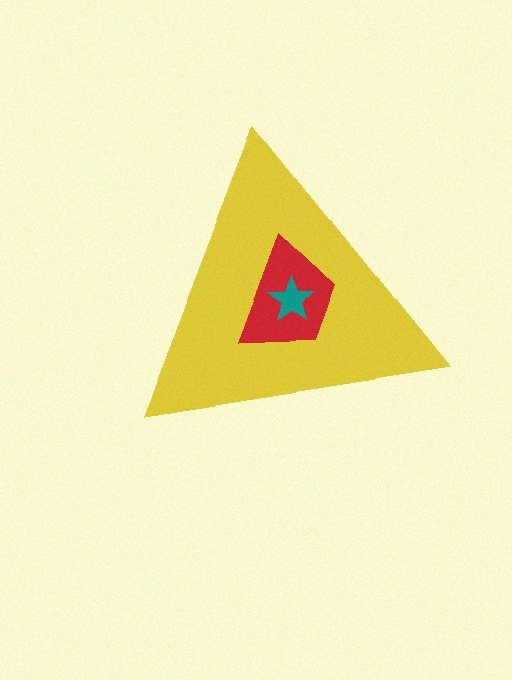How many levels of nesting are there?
3.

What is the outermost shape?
The yellow triangle.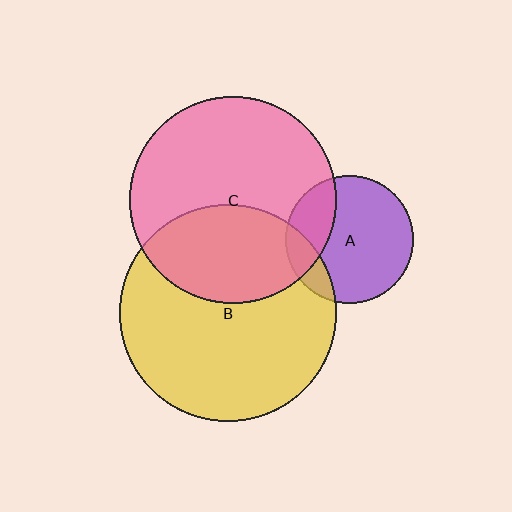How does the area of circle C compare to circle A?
Approximately 2.6 times.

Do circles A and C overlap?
Yes.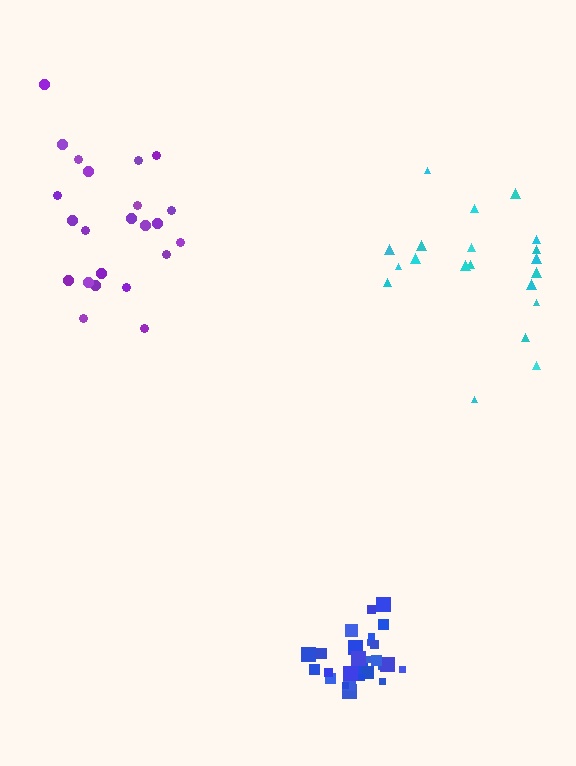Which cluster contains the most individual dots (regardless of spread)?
Blue (28).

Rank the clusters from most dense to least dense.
blue, cyan, purple.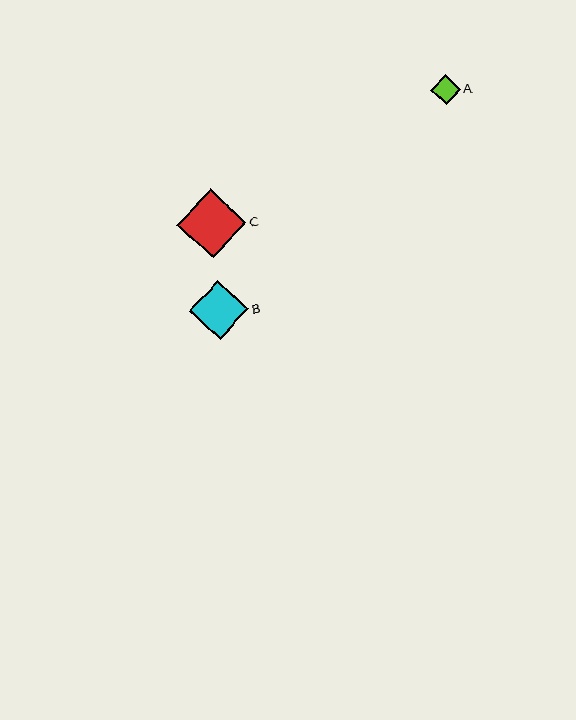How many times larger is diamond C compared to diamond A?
Diamond C is approximately 2.3 times the size of diamond A.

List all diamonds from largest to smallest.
From largest to smallest: C, B, A.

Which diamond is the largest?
Diamond C is the largest with a size of approximately 69 pixels.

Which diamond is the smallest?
Diamond A is the smallest with a size of approximately 30 pixels.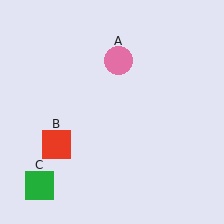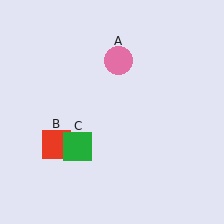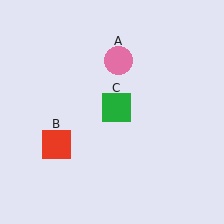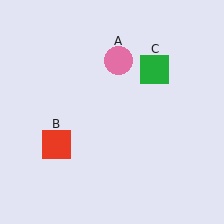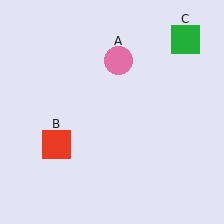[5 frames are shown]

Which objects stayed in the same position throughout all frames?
Pink circle (object A) and red square (object B) remained stationary.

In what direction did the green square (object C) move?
The green square (object C) moved up and to the right.